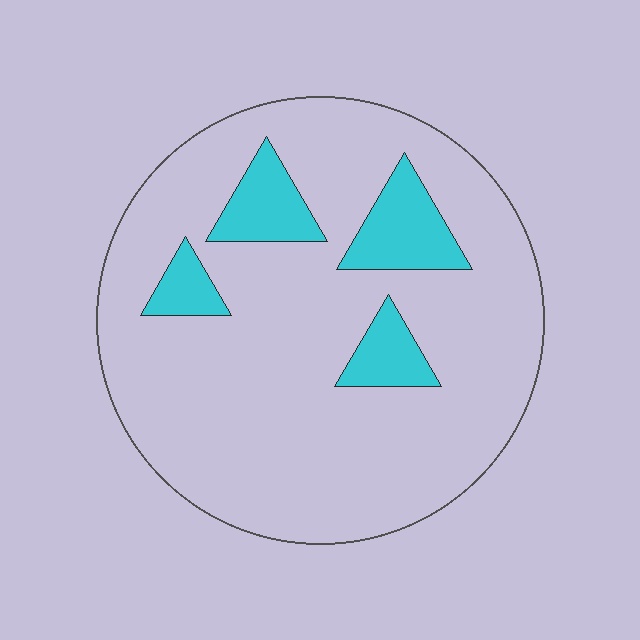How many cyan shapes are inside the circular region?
4.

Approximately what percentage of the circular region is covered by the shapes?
Approximately 15%.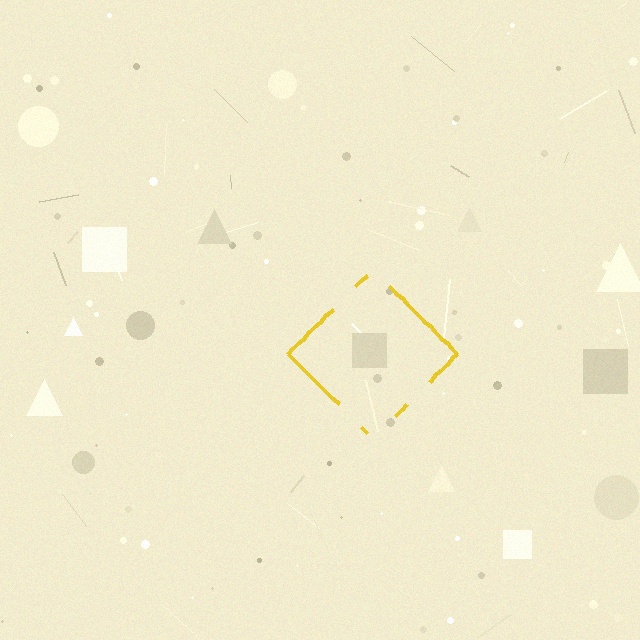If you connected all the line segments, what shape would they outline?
They would outline a diamond.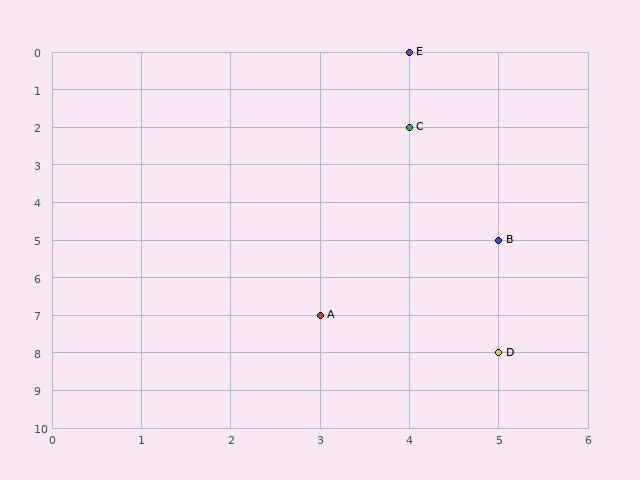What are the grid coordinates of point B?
Point B is at grid coordinates (5, 5).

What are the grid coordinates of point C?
Point C is at grid coordinates (4, 2).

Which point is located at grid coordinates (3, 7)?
Point A is at (3, 7).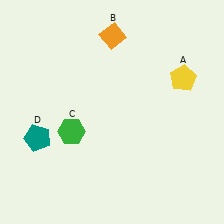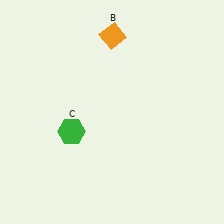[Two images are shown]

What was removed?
The yellow pentagon (A), the teal pentagon (D) were removed in Image 2.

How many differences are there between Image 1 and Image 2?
There are 2 differences between the two images.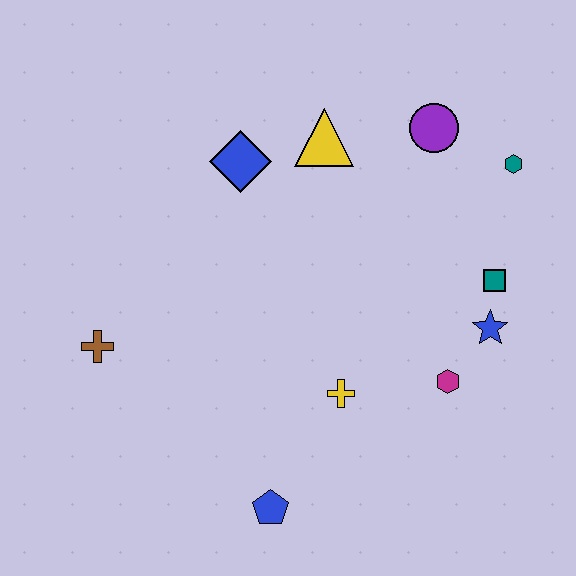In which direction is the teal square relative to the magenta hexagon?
The teal square is above the magenta hexagon.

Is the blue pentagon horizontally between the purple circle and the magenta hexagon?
No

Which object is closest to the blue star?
The teal square is closest to the blue star.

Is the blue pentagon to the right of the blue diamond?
Yes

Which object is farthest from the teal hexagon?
The brown cross is farthest from the teal hexagon.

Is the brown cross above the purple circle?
No